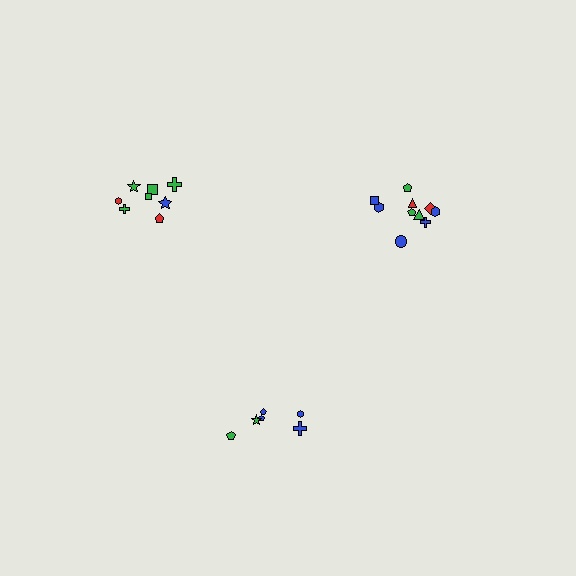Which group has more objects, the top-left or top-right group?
The top-right group.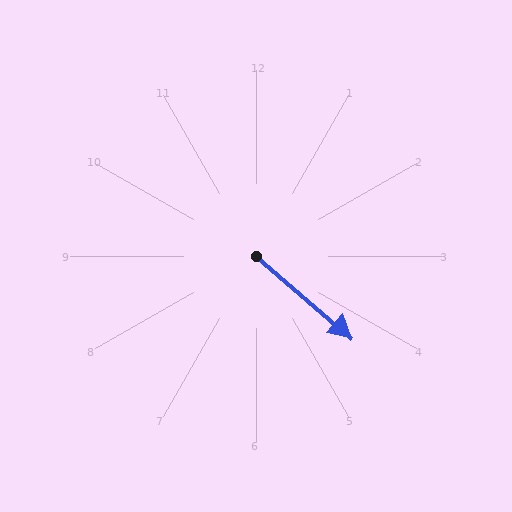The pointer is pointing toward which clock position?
Roughly 4 o'clock.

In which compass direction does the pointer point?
Southeast.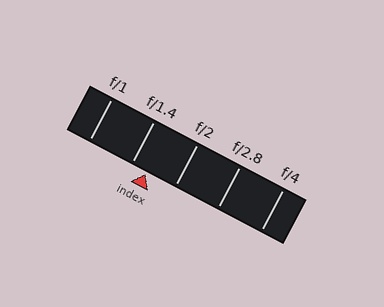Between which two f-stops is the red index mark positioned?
The index mark is between f/1.4 and f/2.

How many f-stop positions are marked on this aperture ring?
There are 5 f-stop positions marked.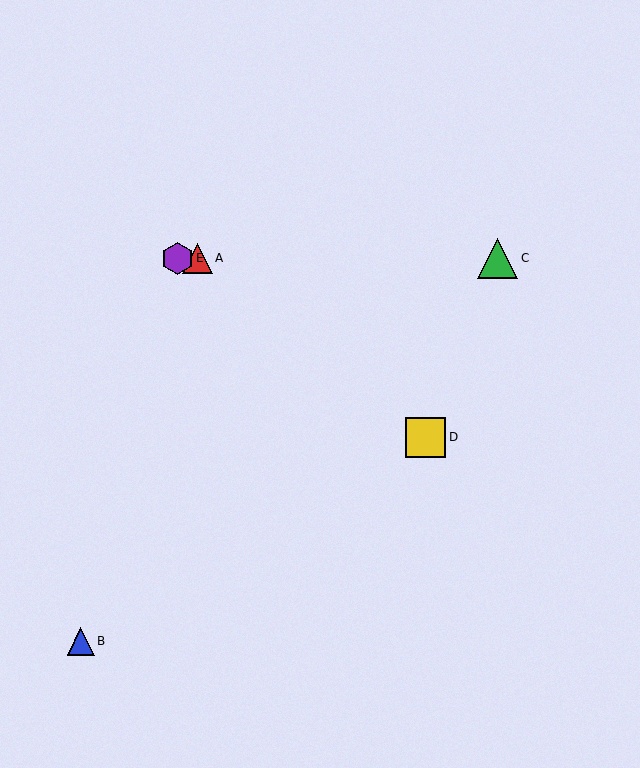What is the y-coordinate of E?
Object E is at y≈258.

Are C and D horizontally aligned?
No, C is at y≈258 and D is at y≈437.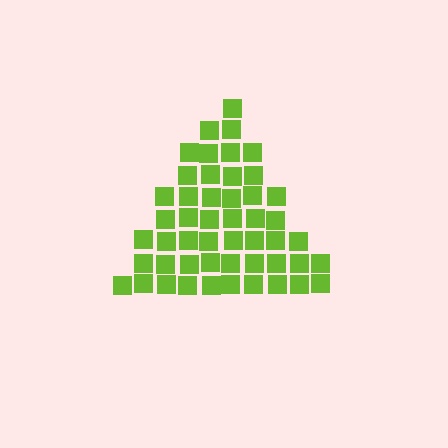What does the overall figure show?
The overall figure shows a triangle.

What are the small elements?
The small elements are squares.